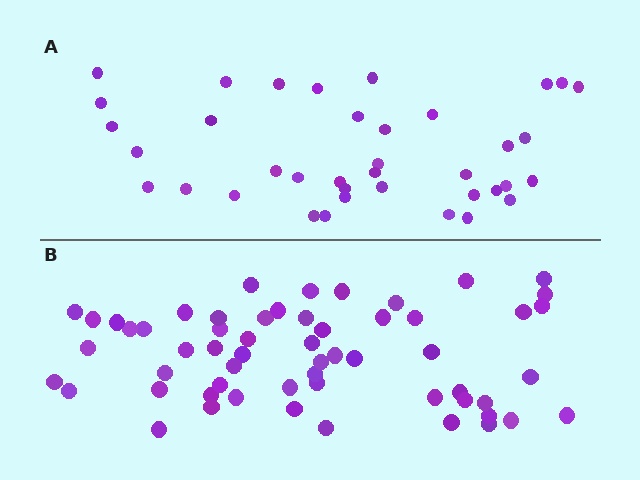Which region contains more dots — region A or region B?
Region B (the bottom region) has more dots.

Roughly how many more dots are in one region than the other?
Region B has approximately 20 more dots than region A.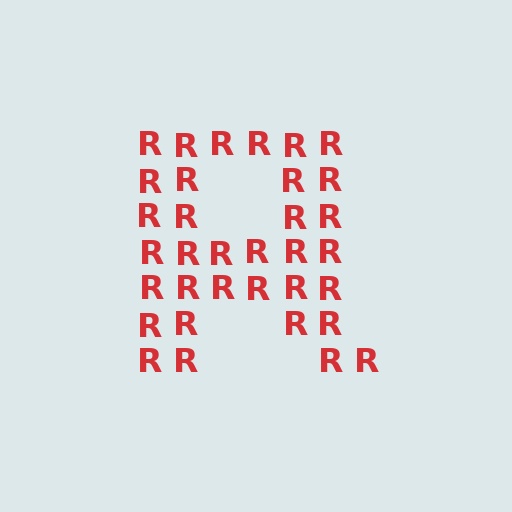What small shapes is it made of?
It is made of small letter R's.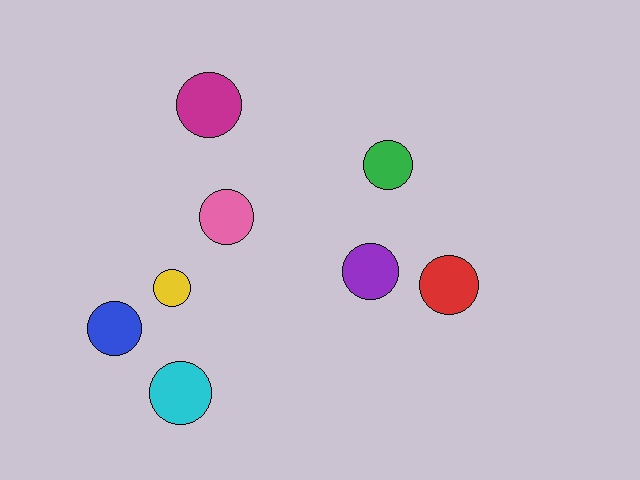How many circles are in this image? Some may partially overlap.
There are 8 circles.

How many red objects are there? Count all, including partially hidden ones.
There is 1 red object.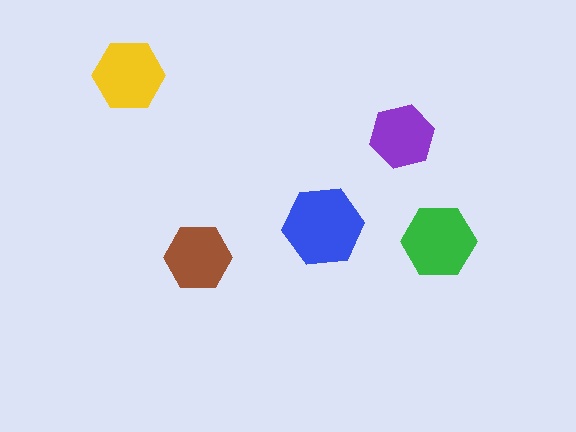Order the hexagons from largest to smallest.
the blue one, the green one, the yellow one, the brown one, the purple one.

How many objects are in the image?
There are 5 objects in the image.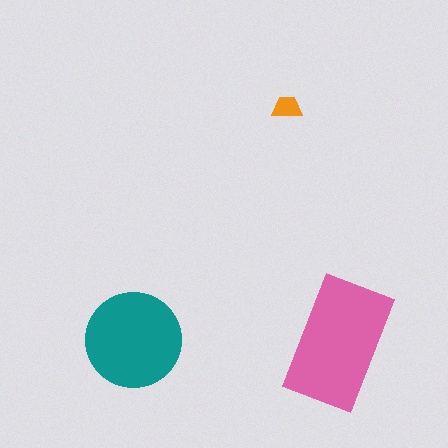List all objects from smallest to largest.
The orange trapezoid, the teal circle, the pink rectangle.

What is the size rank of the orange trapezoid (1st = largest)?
3rd.